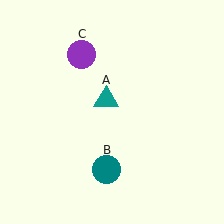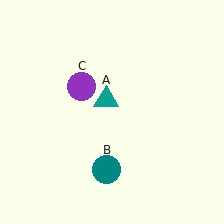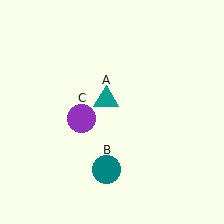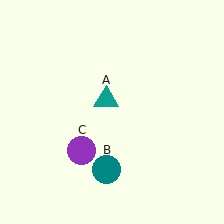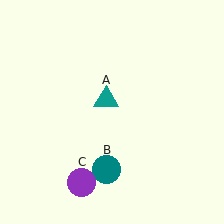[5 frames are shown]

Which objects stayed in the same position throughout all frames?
Teal triangle (object A) and teal circle (object B) remained stationary.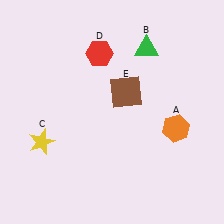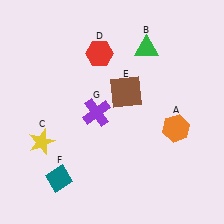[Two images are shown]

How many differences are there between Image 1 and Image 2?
There are 2 differences between the two images.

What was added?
A teal diamond (F), a purple cross (G) were added in Image 2.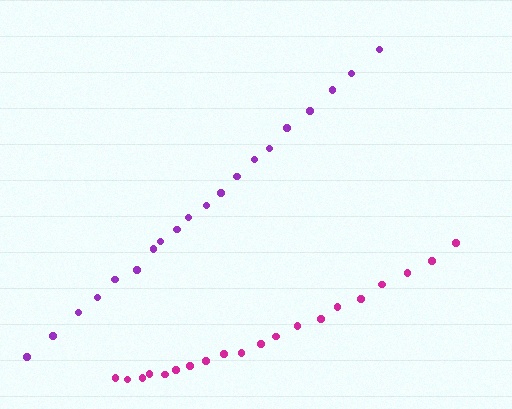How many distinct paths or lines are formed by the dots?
There are 2 distinct paths.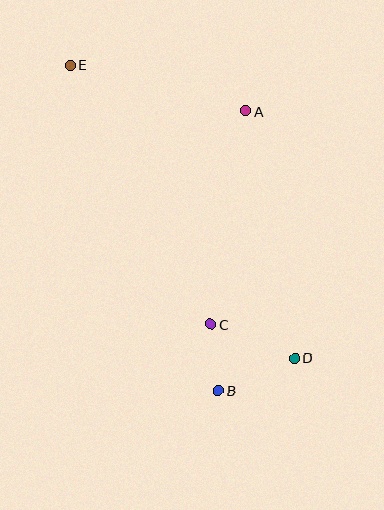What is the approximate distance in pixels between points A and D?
The distance between A and D is approximately 251 pixels.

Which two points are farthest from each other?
Points D and E are farthest from each other.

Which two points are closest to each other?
Points B and C are closest to each other.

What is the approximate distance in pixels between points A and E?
The distance between A and E is approximately 181 pixels.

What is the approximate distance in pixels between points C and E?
The distance between C and E is approximately 296 pixels.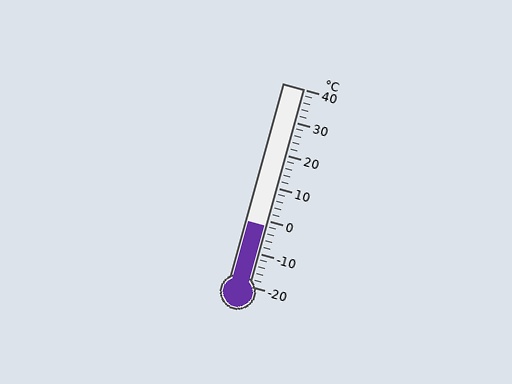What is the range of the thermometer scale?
The thermometer scale ranges from -20°C to 40°C.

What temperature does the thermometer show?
The thermometer shows approximately -2°C.